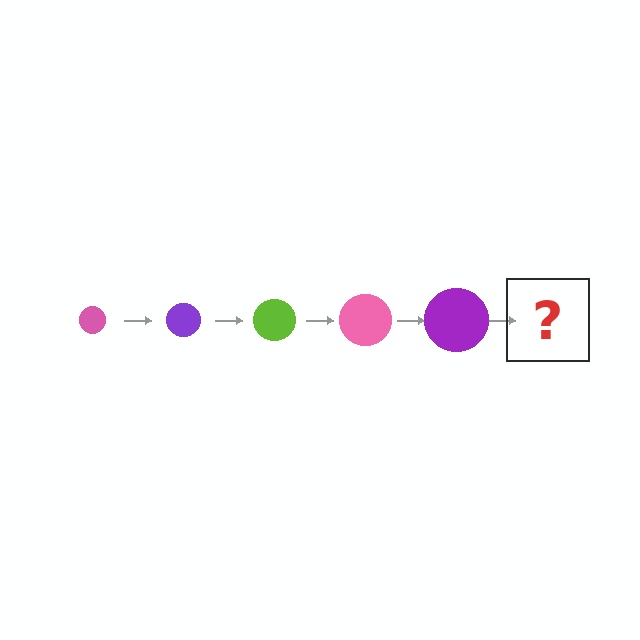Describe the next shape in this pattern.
It should be a lime circle, larger than the previous one.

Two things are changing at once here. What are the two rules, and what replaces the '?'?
The two rules are that the circle grows larger each step and the color cycles through pink, purple, and lime. The '?' should be a lime circle, larger than the previous one.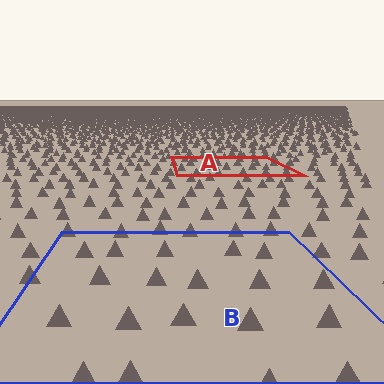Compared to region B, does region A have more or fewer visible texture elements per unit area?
Region A has more texture elements per unit area — they are packed more densely because it is farther away.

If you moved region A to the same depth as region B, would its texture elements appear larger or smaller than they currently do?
They would appear larger. At a closer depth, the same texture elements are projected at a bigger on-screen size.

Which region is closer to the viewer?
Region B is closer. The texture elements there are larger and more spread out.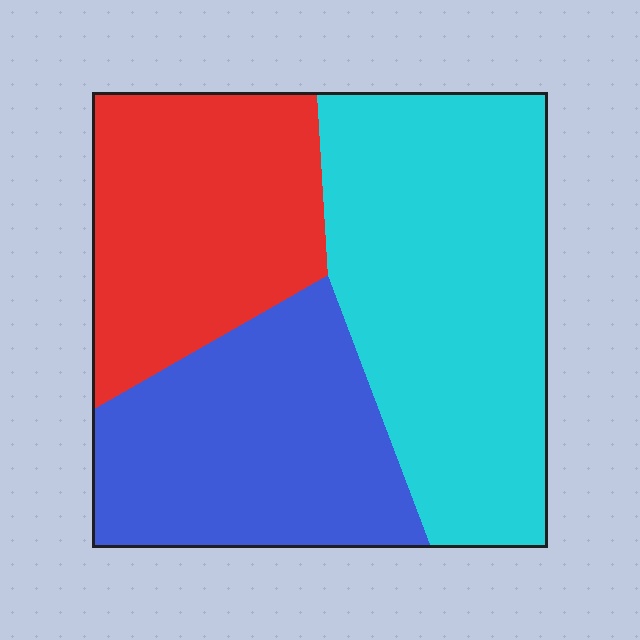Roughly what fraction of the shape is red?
Red takes up between a quarter and a half of the shape.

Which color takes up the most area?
Cyan, at roughly 40%.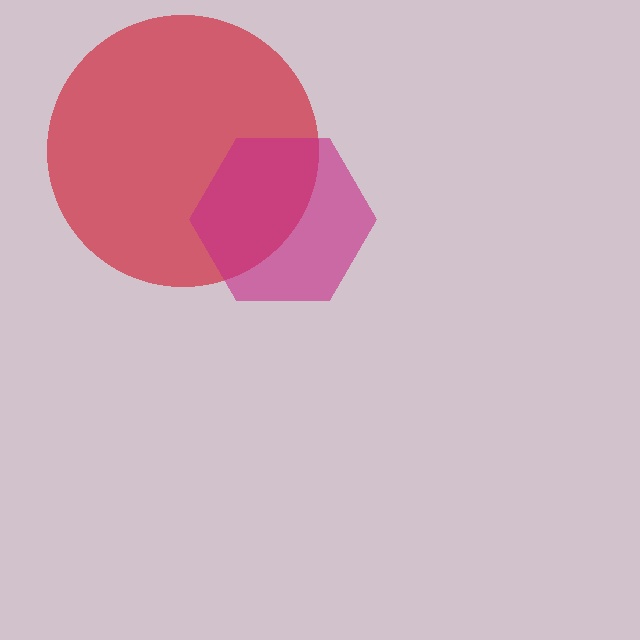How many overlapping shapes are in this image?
There are 2 overlapping shapes in the image.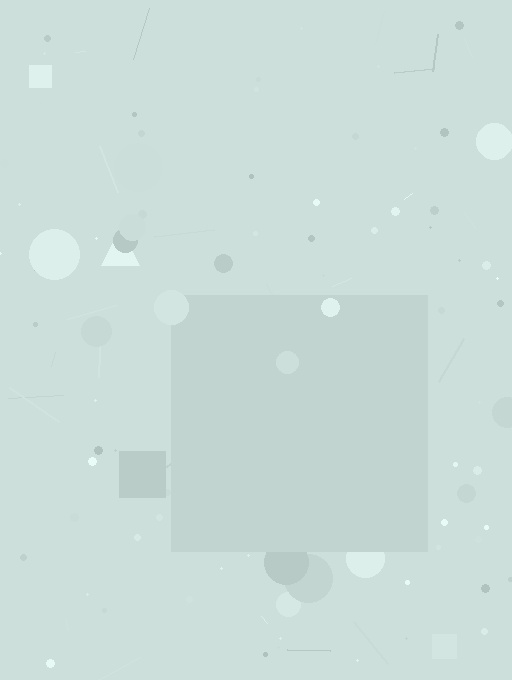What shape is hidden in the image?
A square is hidden in the image.